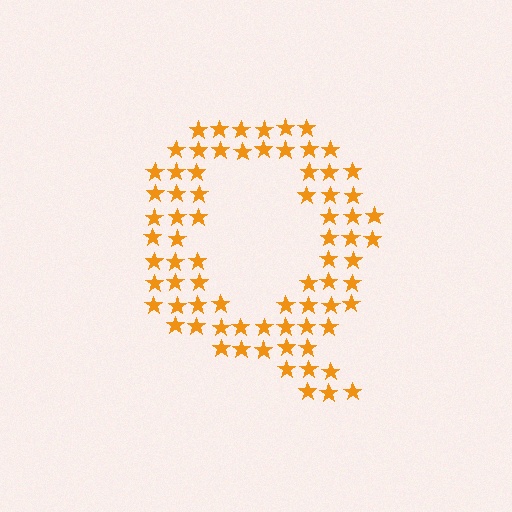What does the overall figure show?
The overall figure shows the letter Q.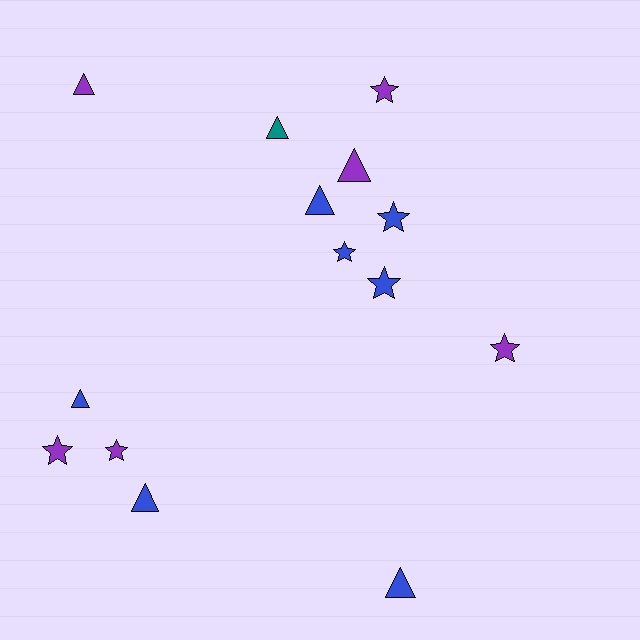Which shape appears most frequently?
Triangle, with 7 objects.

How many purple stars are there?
There are 4 purple stars.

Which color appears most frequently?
Blue, with 7 objects.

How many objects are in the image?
There are 14 objects.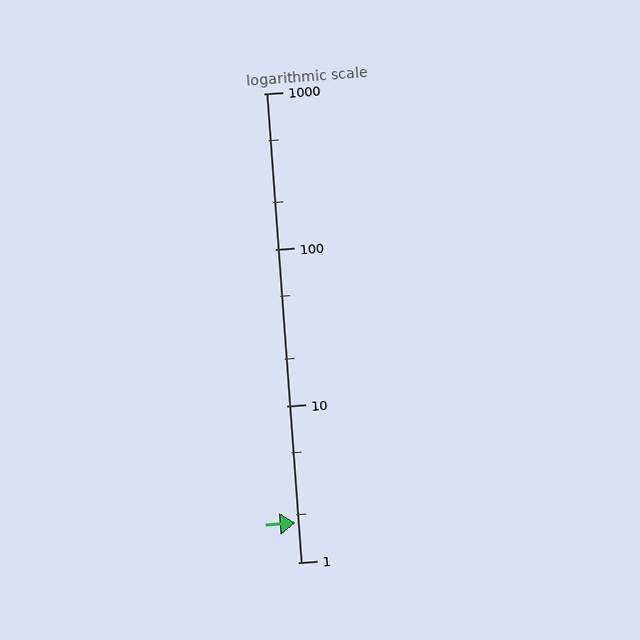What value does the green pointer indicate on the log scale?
The pointer indicates approximately 1.8.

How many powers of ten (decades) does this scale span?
The scale spans 3 decades, from 1 to 1000.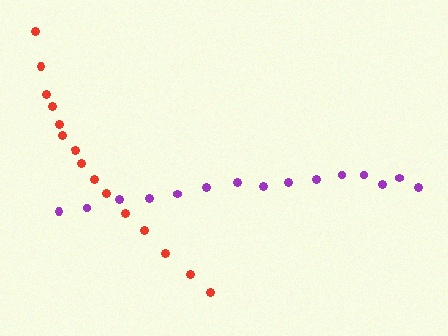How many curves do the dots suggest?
There are 2 distinct paths.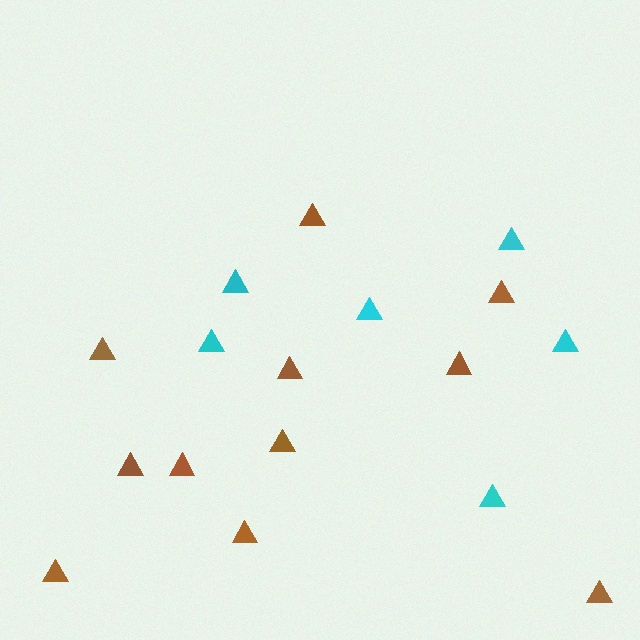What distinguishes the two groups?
There are 2 groups: one group of brown triangles (11) and one group of cyan triangles (6).